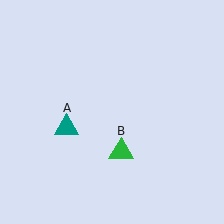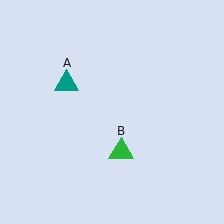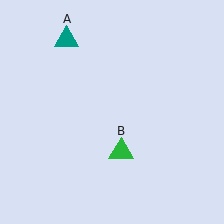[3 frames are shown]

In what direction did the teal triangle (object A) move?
The teal triangle (object A) moved up.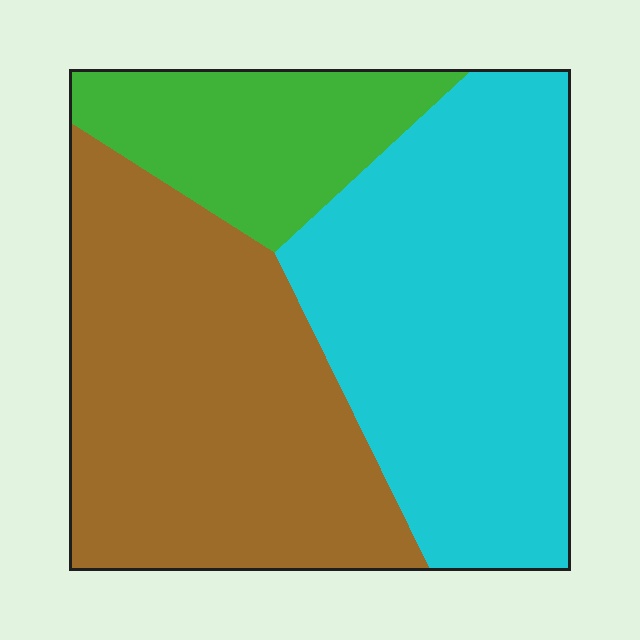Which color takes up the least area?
Green, at roughly 15%.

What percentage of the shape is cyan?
Cyan takes up about two fifths (2/5) of the shape.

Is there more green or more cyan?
Cyan.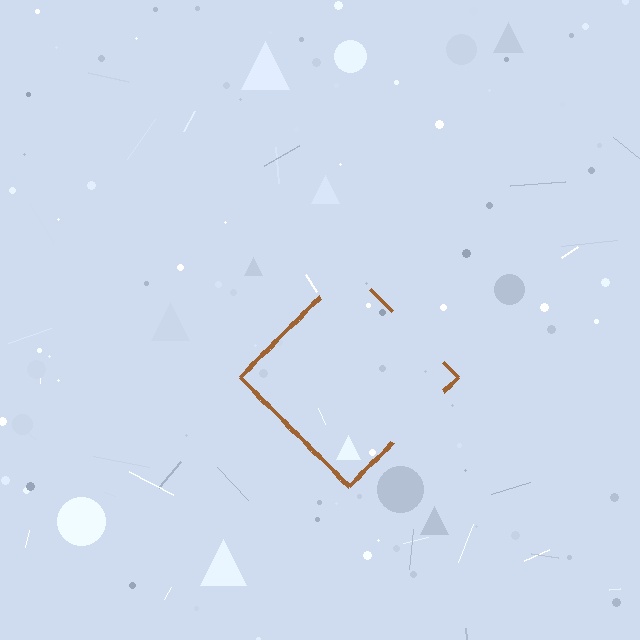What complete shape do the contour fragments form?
The contour fragments form a diamond.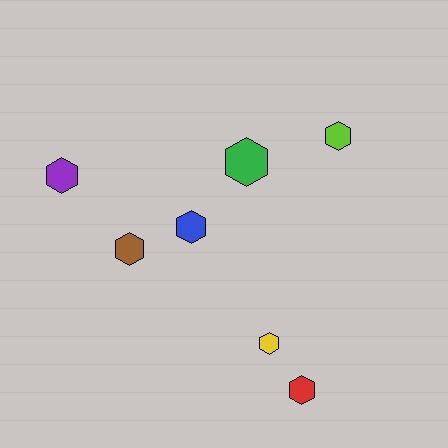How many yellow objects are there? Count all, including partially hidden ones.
There is 1 yellow object.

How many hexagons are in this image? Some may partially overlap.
There are 7 hexagons.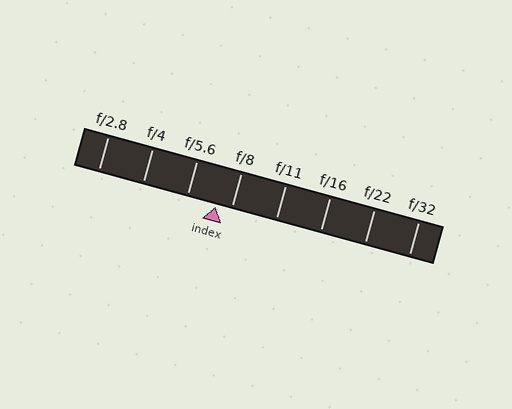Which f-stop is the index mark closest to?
The index mark is closest to f/8.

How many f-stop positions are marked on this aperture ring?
There are 8 f-stop positions marked.